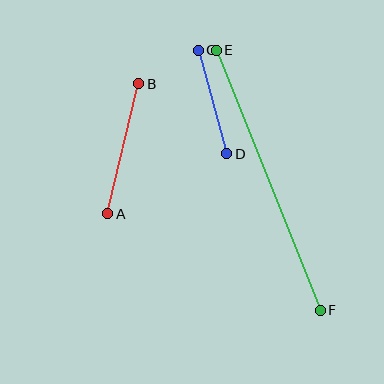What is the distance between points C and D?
The distance is approximately 107 pixels.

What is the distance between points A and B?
The distance is approximately 133 pixels.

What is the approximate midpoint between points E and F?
The midpoint is at approximately (268, 180) pixels.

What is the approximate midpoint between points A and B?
The midpoint is at approximately (123, 149) pixels.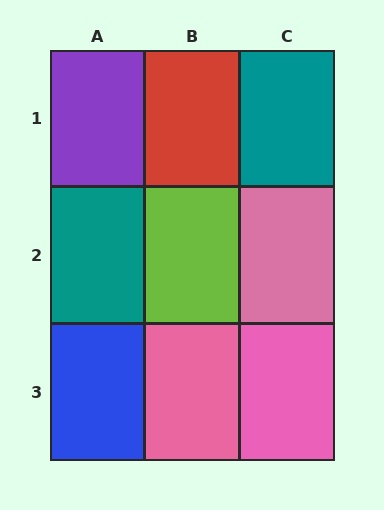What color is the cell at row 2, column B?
Lime.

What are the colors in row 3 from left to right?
Blue, pink, pink.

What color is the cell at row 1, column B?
Red.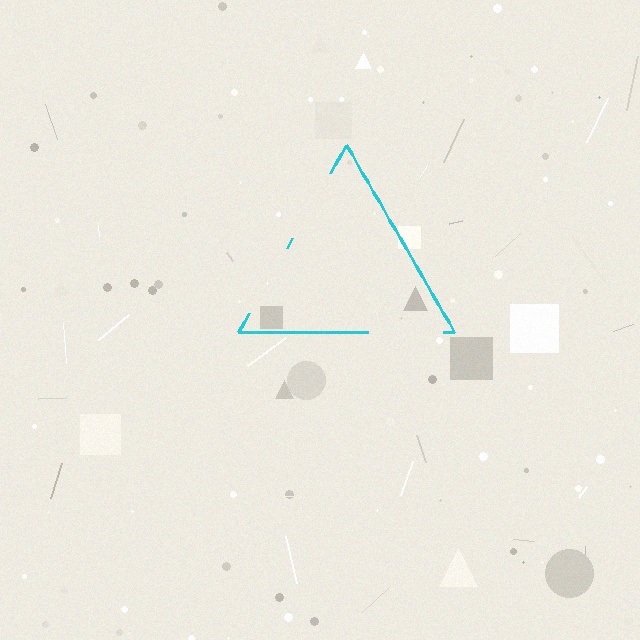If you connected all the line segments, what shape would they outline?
They would outline a triangle.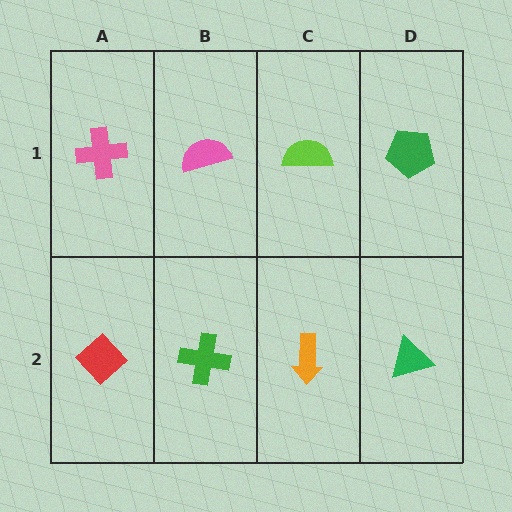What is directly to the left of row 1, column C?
A pink semicircle.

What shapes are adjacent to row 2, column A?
A pink cross (row 1, column A), a green cross (row 2, column B).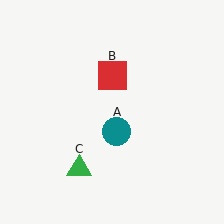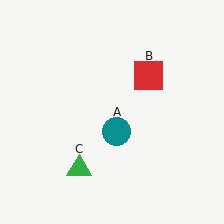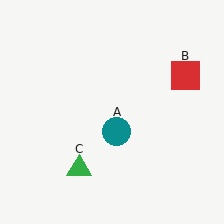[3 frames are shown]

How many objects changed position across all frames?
1 object changed position: red square (object B).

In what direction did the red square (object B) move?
The red square (object B) moved right.